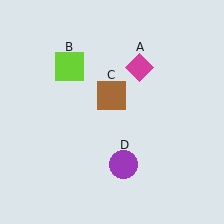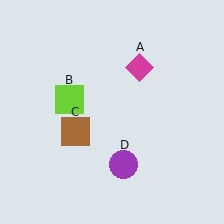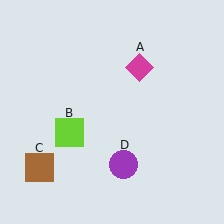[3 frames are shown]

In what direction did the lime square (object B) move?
The lime square (object B) moved down.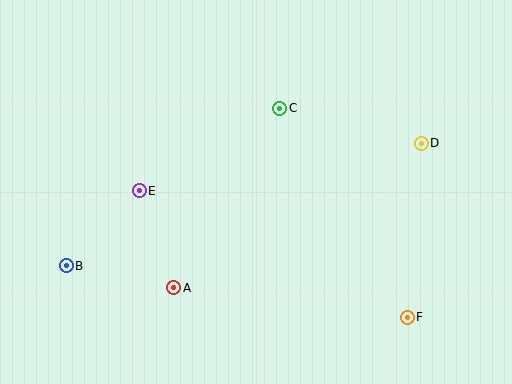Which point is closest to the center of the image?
Point C at (280, 108) is closest to the center.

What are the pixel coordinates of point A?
Point A is at (174, 288).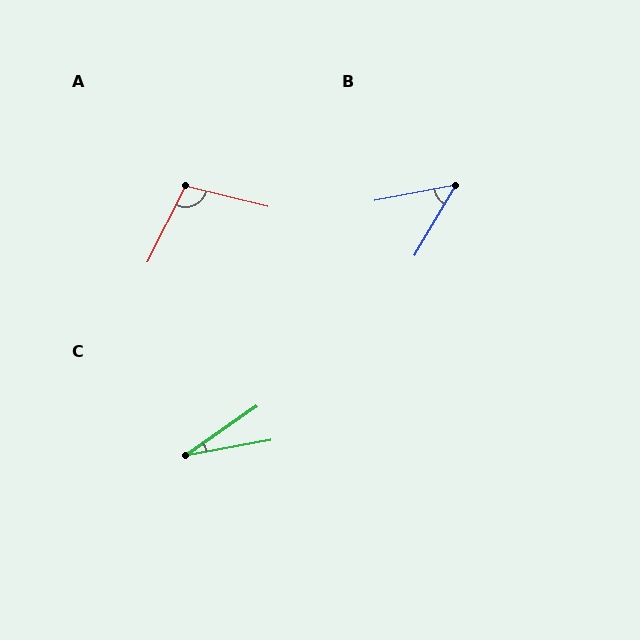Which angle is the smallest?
C, at approximately 24 degrees.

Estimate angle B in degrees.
Approximately 49 degrees.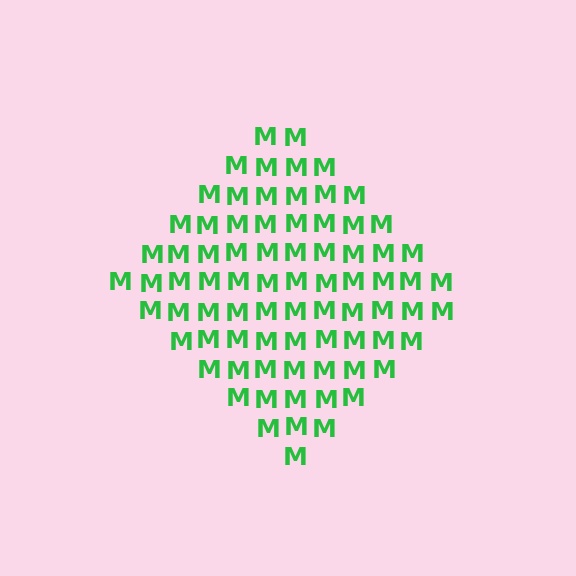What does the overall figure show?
The overall figure shows a diamond.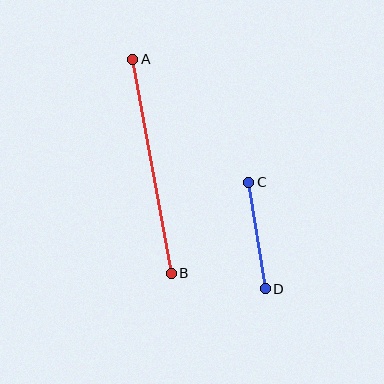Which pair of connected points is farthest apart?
Points A and B are farthest apart.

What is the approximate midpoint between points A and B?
The midpoint is at approximately (152, 166) pixels.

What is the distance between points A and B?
The distance is approximately 217 pixels.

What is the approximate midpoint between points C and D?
The midpoint is at approximately (257, 236) pixels.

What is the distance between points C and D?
The distance is approximately 108 pixels.